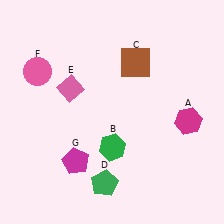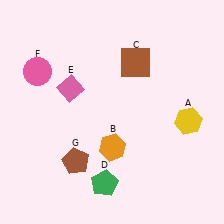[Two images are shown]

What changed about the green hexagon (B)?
In Image 1, B is green. In Image 2, it changed to orange.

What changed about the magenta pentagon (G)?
In Image 1, G is magenta. In Image 2, it changed to brown.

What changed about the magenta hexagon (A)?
In Image 1, A is magenta. In Image 2, it changed to yellow.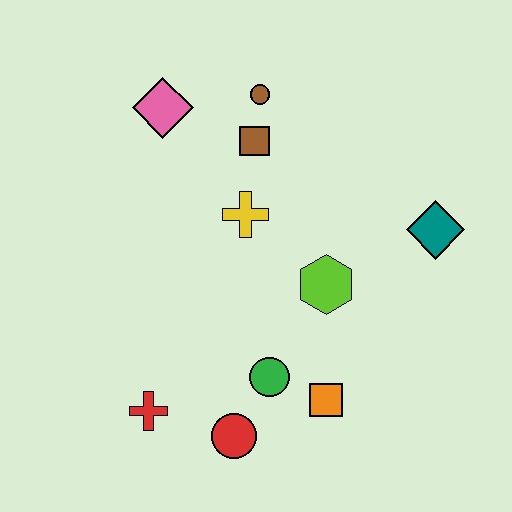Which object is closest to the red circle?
The green circle is closest to the red circle.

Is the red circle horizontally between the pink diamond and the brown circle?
Yes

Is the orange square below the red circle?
No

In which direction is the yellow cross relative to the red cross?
The yellow cross is above the red cross.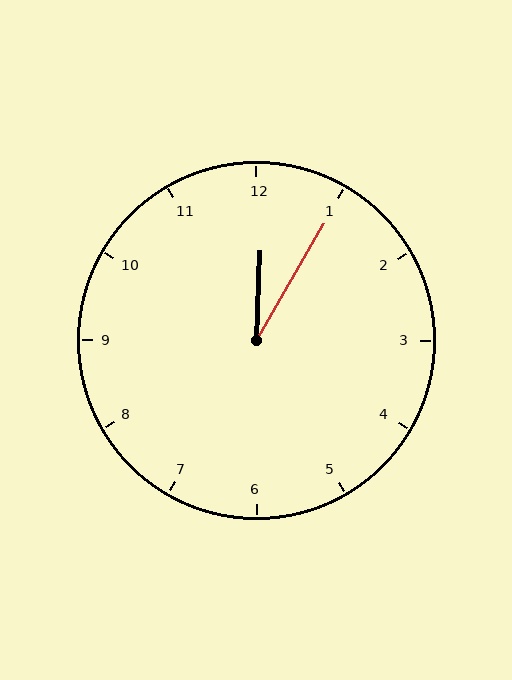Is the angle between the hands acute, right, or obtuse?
It is acute.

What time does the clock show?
12:05.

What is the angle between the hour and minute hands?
Approximately 28 degrees.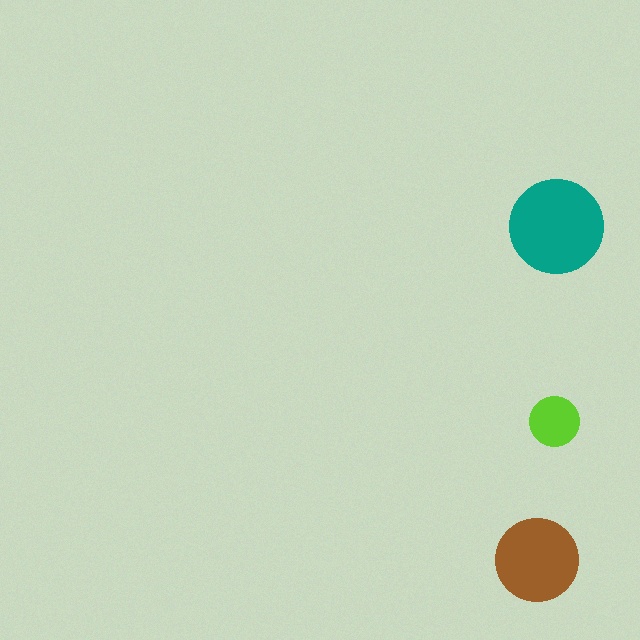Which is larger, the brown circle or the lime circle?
The brown one.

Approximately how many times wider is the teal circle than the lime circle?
About 2 times wider.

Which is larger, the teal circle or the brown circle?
The teal one.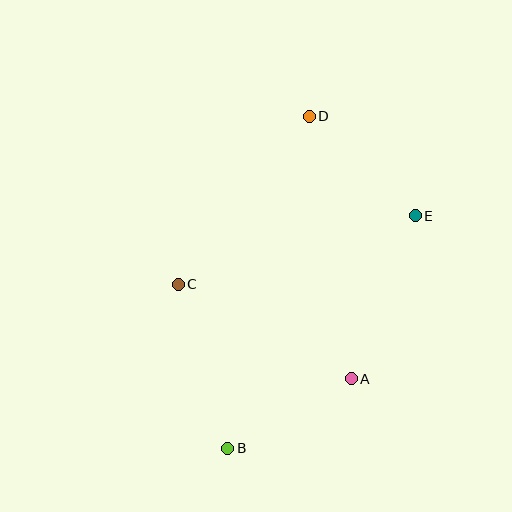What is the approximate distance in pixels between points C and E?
The distance between C and E is approximately 247 pixels.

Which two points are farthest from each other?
Points B and D are farthest from each other.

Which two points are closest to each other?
Points A and B are closest to each other.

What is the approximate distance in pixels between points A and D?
The distance between A and D is approximately 266 pixels.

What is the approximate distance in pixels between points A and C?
The distance between A and C is approximately 197 pixels.